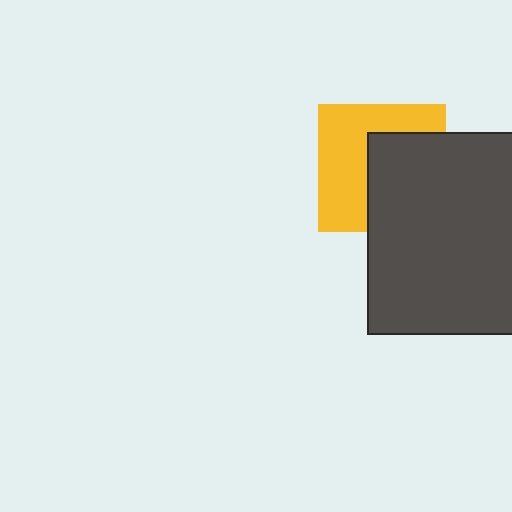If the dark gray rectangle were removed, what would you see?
You would see the complete yellow square.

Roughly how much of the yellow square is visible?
About half of it is visible (roughly 52%).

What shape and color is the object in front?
The object in front is a dark gray rectangle.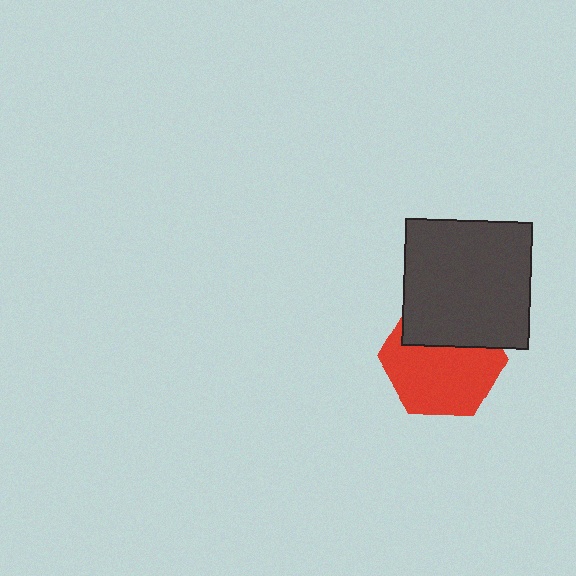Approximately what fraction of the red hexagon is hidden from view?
Roughly 35% of the red hexagon is hidden behind the dark gray square.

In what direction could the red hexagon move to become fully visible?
The red hexagon could move down. That would shift it out from behind the dark gray square entirely.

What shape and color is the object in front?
The object in front is a dark gray square.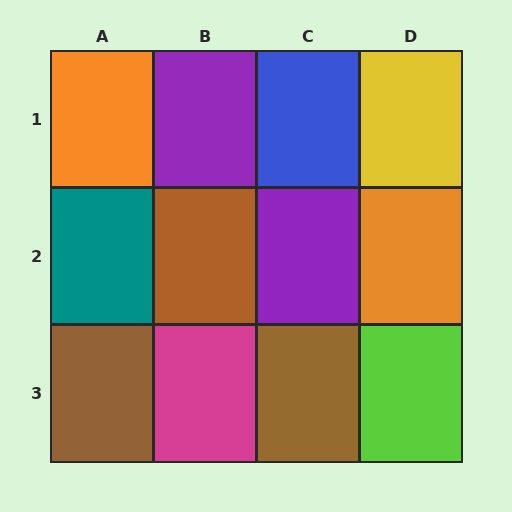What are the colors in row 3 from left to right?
Brown, magenta, brown, lime.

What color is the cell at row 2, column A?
Teal.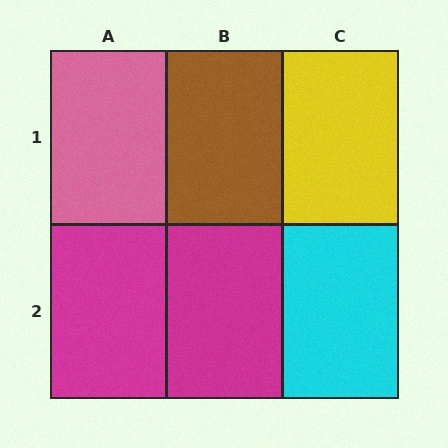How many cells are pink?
1 cell is pink.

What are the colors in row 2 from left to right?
Magenta, magenta, cyan.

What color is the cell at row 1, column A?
Pink.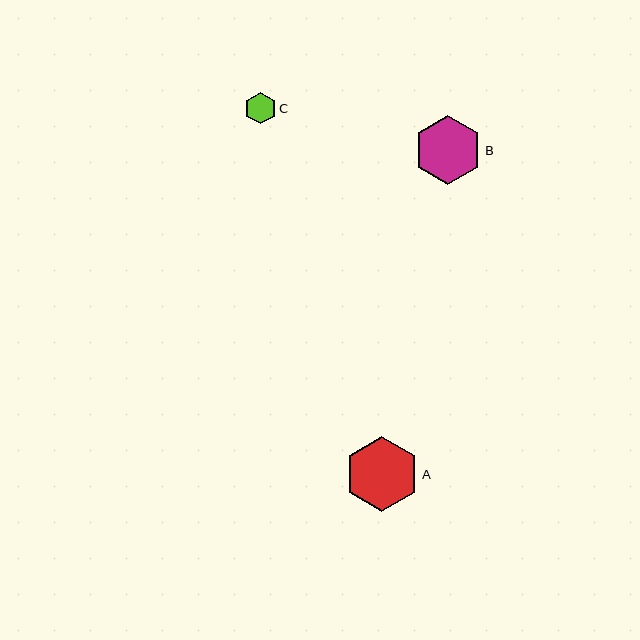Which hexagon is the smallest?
Hexagon C is the smallest with a size of approximately 32 pixels.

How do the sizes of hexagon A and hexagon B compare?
Hexagon A and hexagon B are approximately the same size.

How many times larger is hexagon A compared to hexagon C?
Hexagon A is approximately 2.3 times the size of hexagon C.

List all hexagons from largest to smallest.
From largest to smallest: A, B, C.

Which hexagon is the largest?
Hexagon A is the largest with a size of approximately 75 pixels.